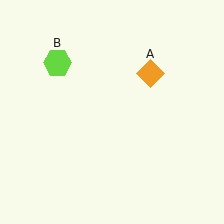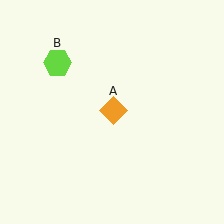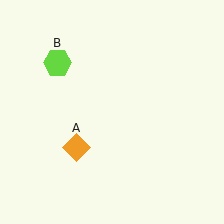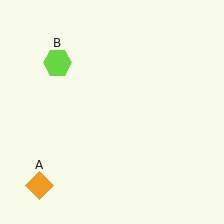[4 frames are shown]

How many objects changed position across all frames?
1 object changed position: orange diamond (object A).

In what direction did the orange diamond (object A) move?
The orange diamond (object A) moved down and to the left.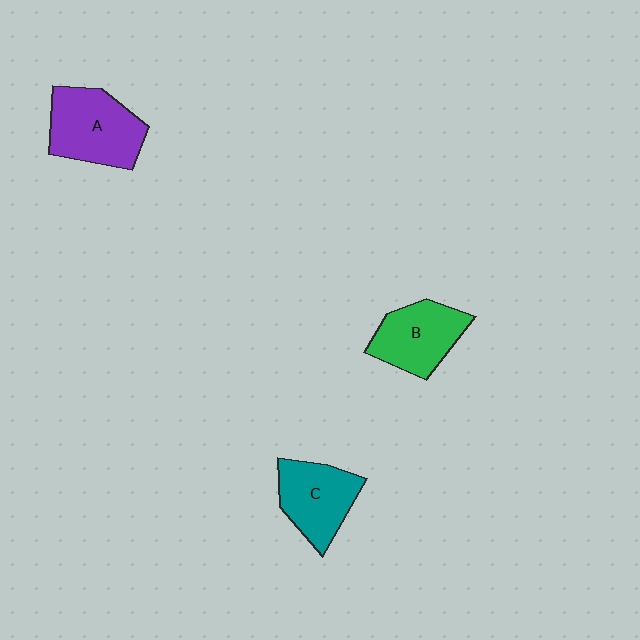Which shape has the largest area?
Shape A (purple).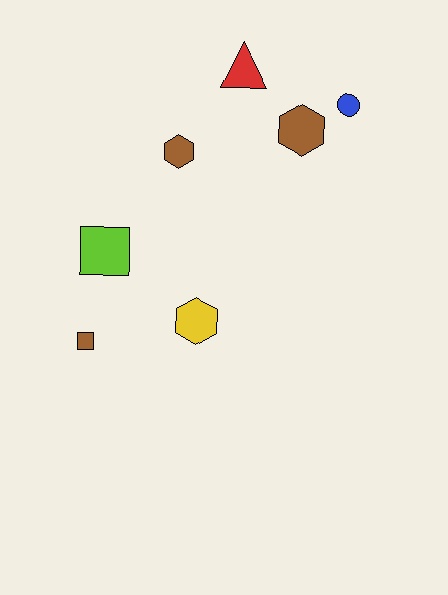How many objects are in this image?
There are 7 objects.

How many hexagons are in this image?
There are 3 hexagons.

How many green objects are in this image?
There are no green objects.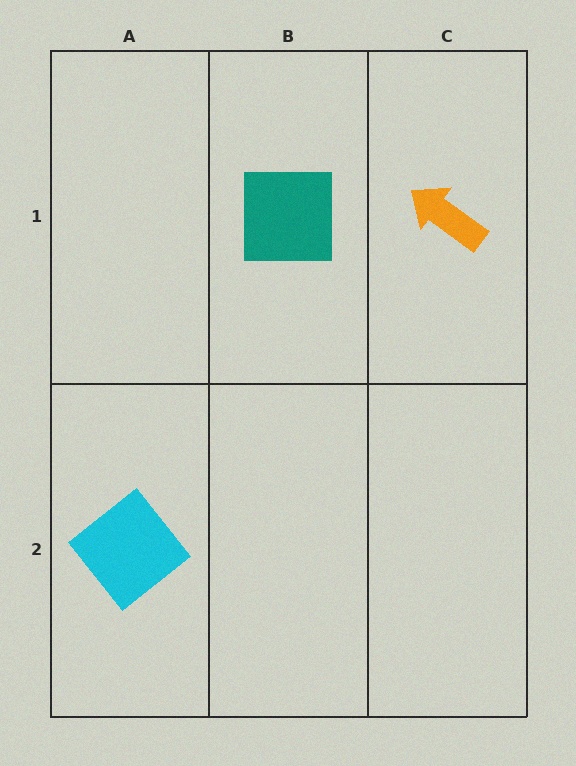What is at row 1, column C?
An orange arrow.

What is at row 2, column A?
A cyan diamond.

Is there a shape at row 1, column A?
No, that cell is empty.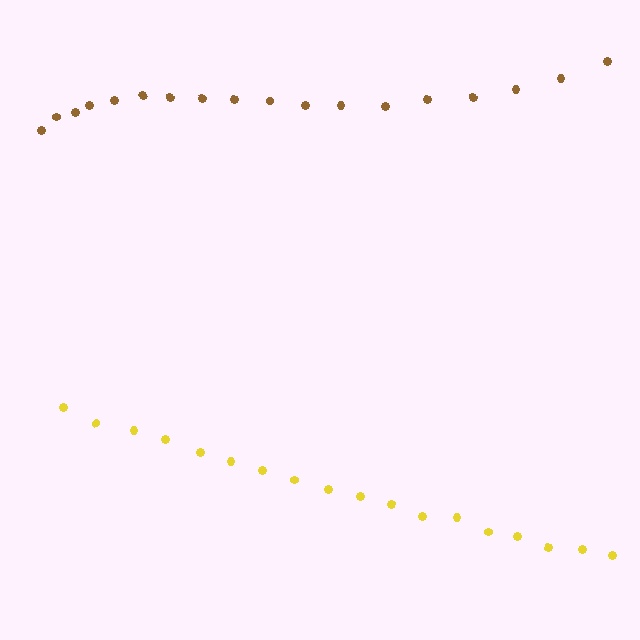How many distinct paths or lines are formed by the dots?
There are 2 distinct paths.